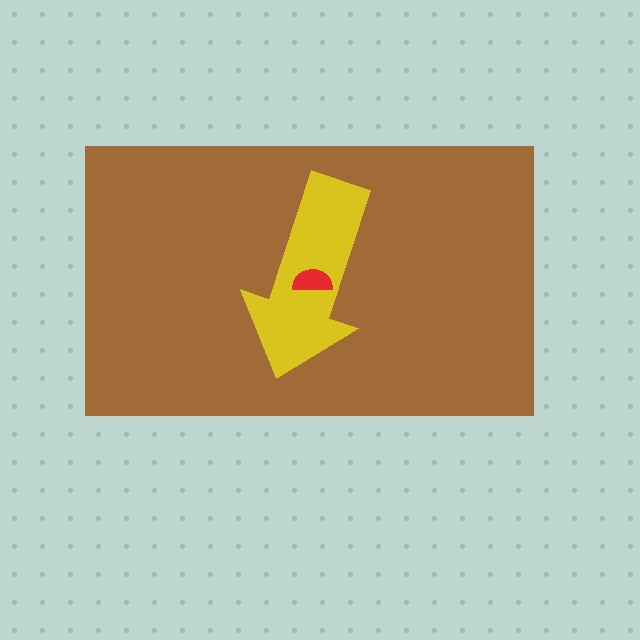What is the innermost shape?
The red semicircle.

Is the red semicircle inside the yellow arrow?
Yes.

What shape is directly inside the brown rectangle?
The yellow arrow.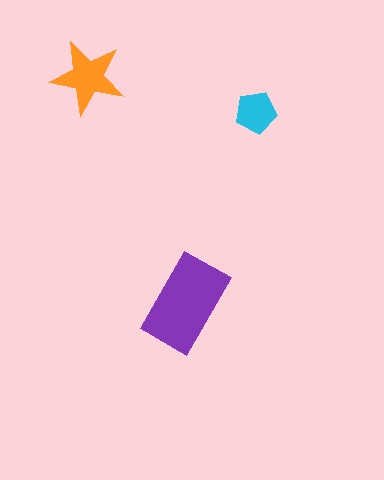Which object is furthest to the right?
The cyan pentagon is rightmost.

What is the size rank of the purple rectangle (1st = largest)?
1st.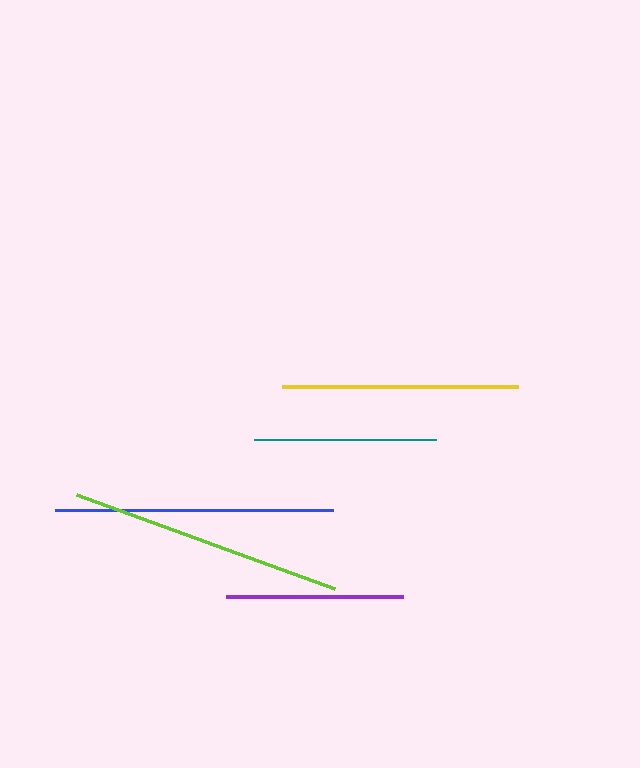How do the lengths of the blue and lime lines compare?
The blue and lime lines are approximately the same length.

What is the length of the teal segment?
The teal segment is approximately 182 pixels long.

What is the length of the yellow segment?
The yellow segment is approximately 236 pixels long.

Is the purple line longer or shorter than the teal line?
The teal line is longer than the purple line.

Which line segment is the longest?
The blue line is the longest at approximately 278 pixels.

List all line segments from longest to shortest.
From longest to shortest: blue, lime, yellow, teal, purple.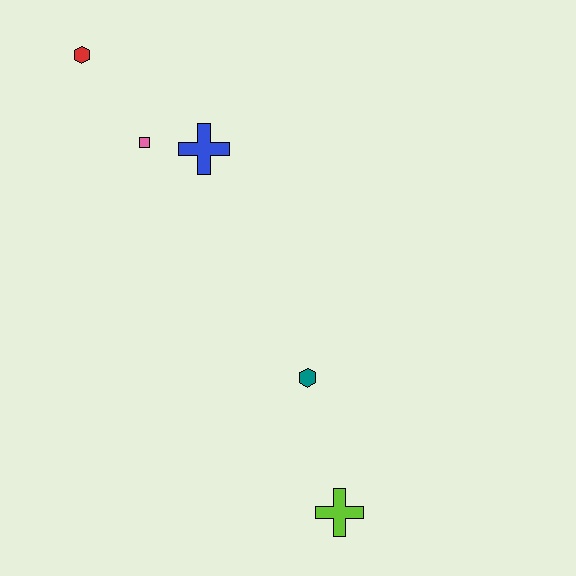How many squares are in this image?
There is 1 square.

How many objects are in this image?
There are 5 objects.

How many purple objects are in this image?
There are no purple objects.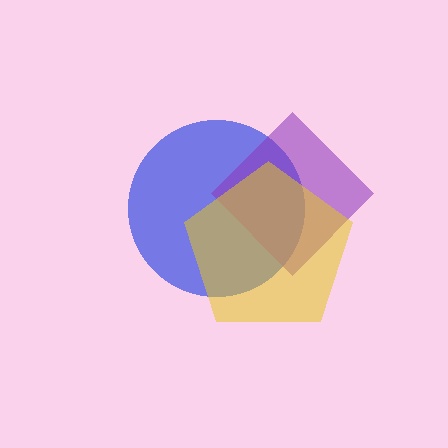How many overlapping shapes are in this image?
There are 3 overlapping shapes in the image.